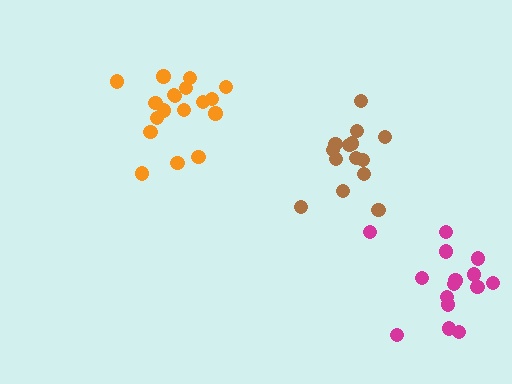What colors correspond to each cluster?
The clusters are colored: magenta, brown, orange.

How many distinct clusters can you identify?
There are 3 distinct clusters.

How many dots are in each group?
Group 1: 15 dots, Group 2: 14 dots, Group 3: 18 dots (47 total).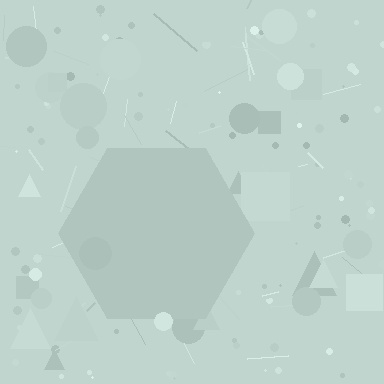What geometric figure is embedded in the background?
A hexagon is embedded in the background.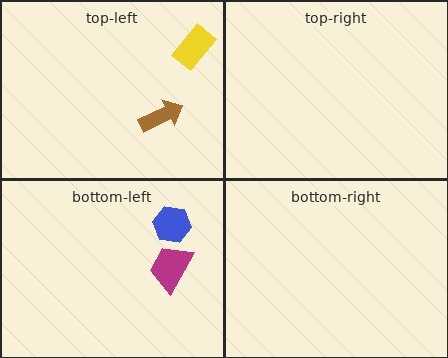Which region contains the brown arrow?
The top-left region.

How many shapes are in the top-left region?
2.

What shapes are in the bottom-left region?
The magenta trapezoid, the blue hexagon.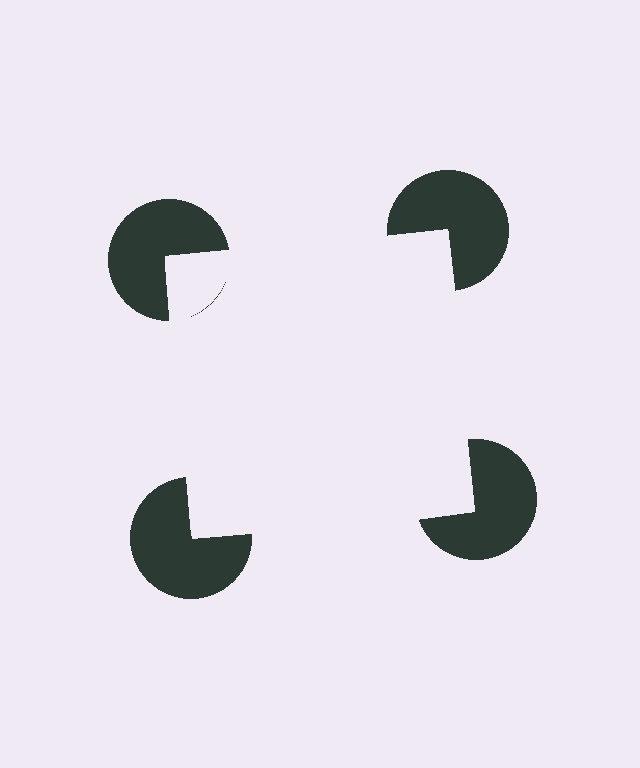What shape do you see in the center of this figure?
An illusory square — its edges are inferred from the aligned wedge cuts in the pac-man discs, not physically drawn.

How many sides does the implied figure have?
4 sides.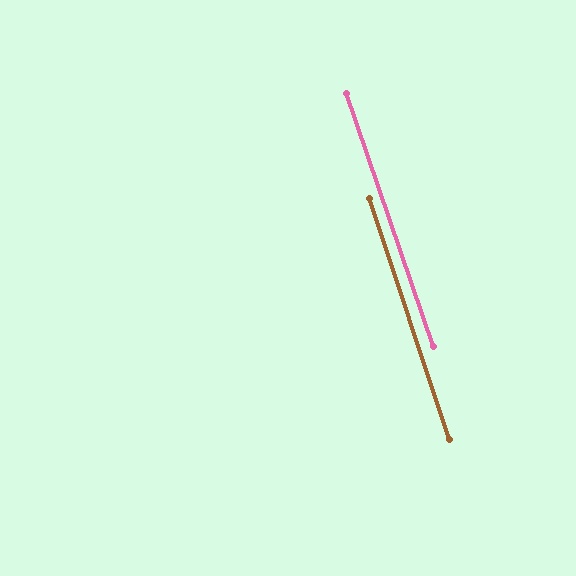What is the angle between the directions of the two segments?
Approximately 0 degrees.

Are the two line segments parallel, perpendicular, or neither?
Parallel — their directions differ by only 0.5°.